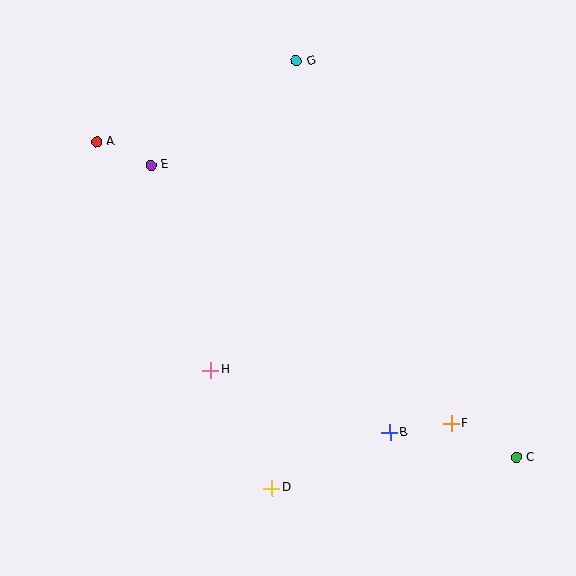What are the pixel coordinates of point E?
Point E is at (151, 165).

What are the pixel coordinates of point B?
Point B is at (390, 433).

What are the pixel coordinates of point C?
Point C is at (516, 458).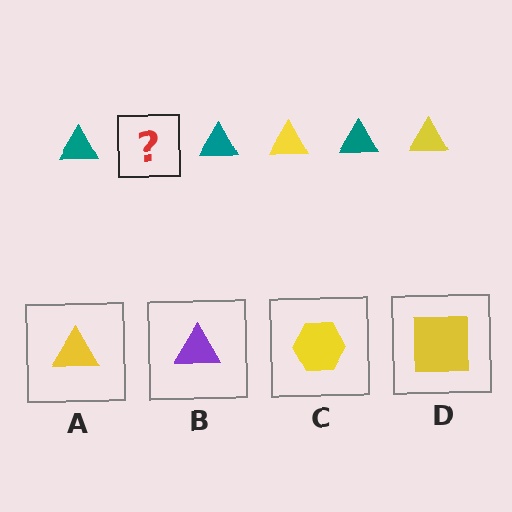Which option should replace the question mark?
Option A.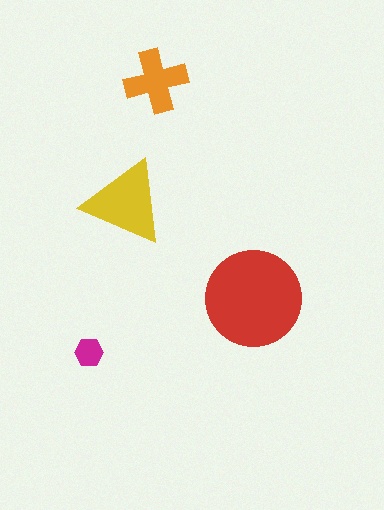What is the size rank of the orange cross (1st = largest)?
3rd.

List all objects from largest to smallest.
The red circle, the yellow triangle, the orange cross, the magenta hexagon.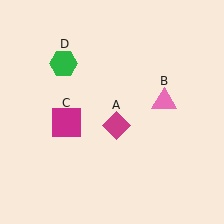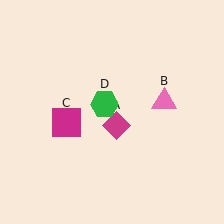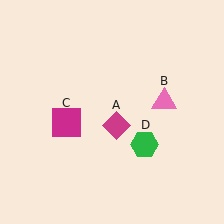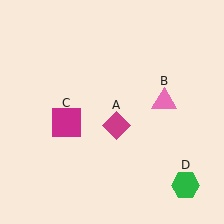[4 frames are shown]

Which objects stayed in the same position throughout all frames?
Magenta diamond (object A) and pink triangle (object B) and magenta square (object C) remained stationary.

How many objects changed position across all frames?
1 object changed position: green hexagon (object D).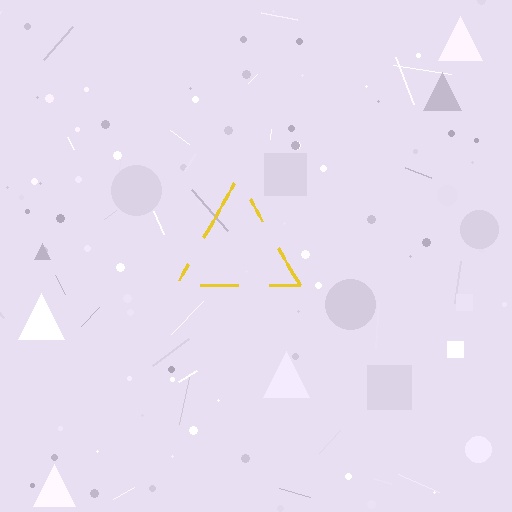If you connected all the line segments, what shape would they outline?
They would outline a triangle.